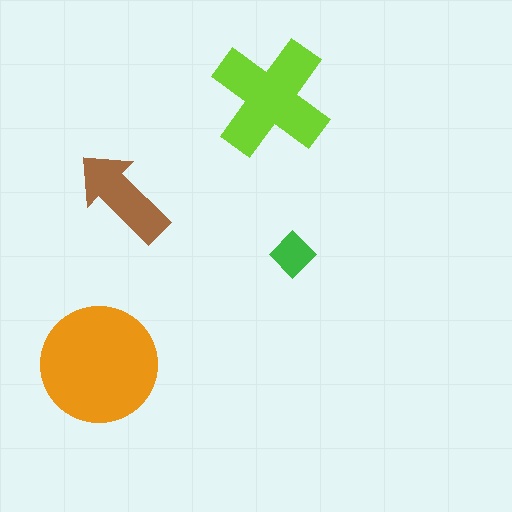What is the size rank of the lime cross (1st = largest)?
2nd.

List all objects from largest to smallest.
The orange circle, the lime cross, the brown arrow, the green diamond.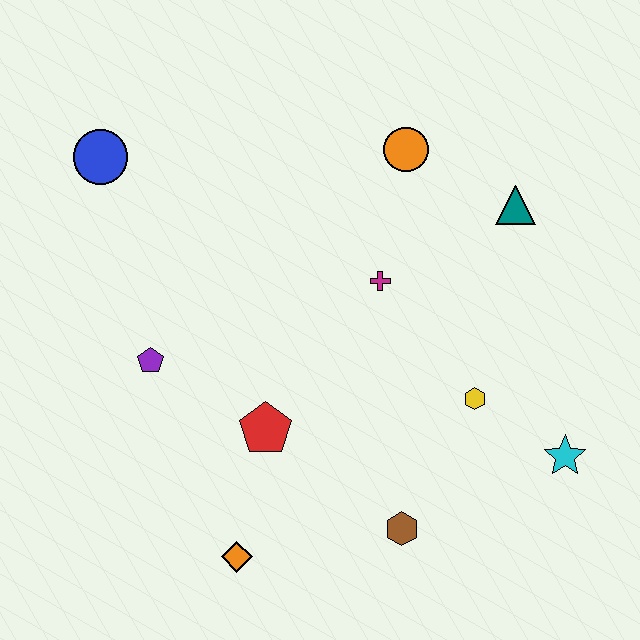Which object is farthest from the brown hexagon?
The blue circle is farthest from the brown hexagon.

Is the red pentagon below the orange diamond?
No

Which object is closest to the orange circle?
The teal triangle is closest to the orange circle.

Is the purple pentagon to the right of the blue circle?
Yes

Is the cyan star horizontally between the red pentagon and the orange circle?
No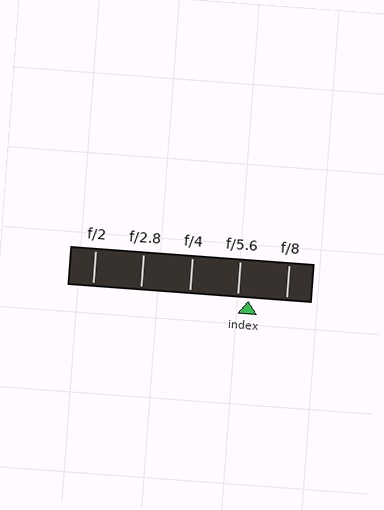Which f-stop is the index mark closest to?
The index mark is closest to f/5.6.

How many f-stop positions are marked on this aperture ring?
There are 5 f-stop positions marked.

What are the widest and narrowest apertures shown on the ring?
The widest aperture shown is f/2 and the narrowest is f/8.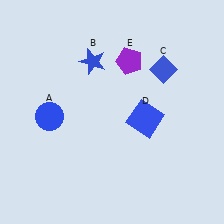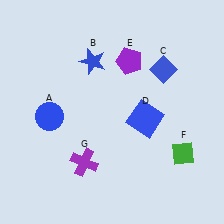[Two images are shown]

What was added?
A green diamond (F), a purple cross (G) were added in Image 2.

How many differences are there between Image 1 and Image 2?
There are 2 differences between the two images.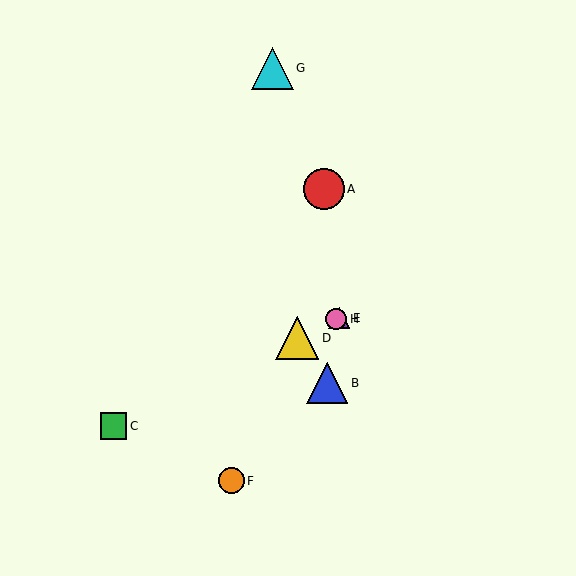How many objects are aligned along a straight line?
4 objects (C, D, E, H) are aligned along a straight line.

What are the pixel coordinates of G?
Object G is at (273, 68).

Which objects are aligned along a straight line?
Objects C, D, E, H are aligned along a straight line.